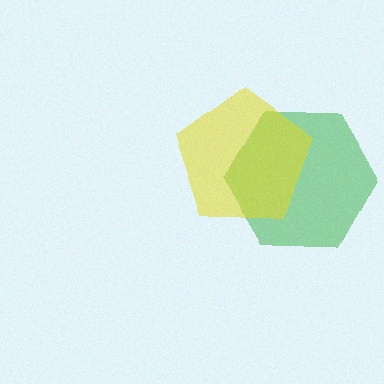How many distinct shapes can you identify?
There are 2 distinct shapes: a green hexagon, a yellow pentagon.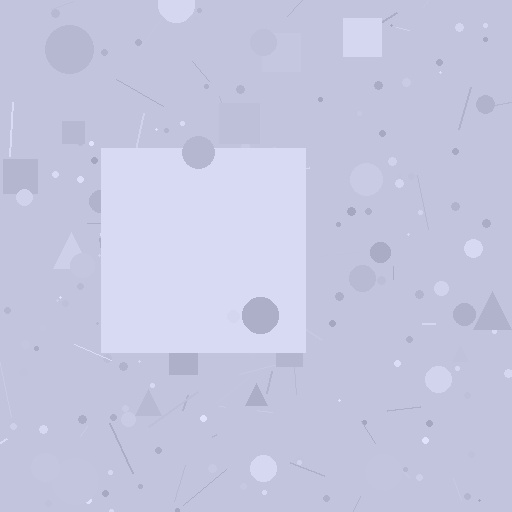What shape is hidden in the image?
A square is hidden in the image.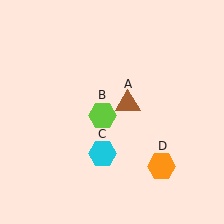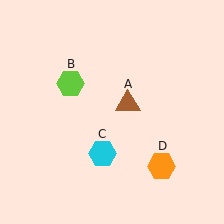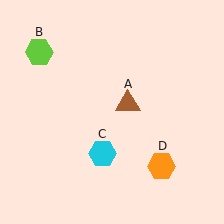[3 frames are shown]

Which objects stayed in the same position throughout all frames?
Brown triangle (object A) and cyan hexagon (object C) and orange hexagon (object D) remained stationary.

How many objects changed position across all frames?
1 object changed position: lime hexagon (object B).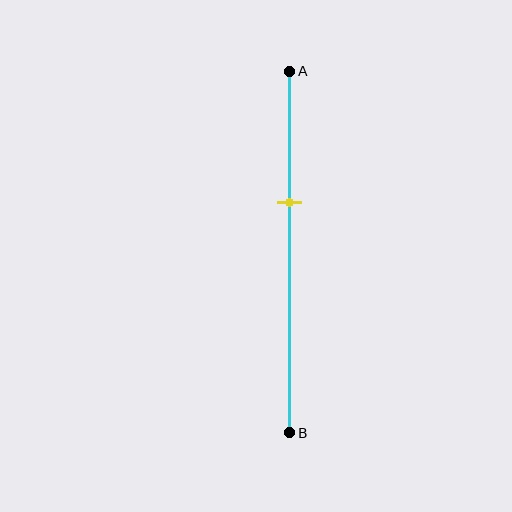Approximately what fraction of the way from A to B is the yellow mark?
The yellow mark is approximately 35% of the way from A to B.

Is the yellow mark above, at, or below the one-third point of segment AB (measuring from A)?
The yellow mark is approximately at the one-third point of segment AB.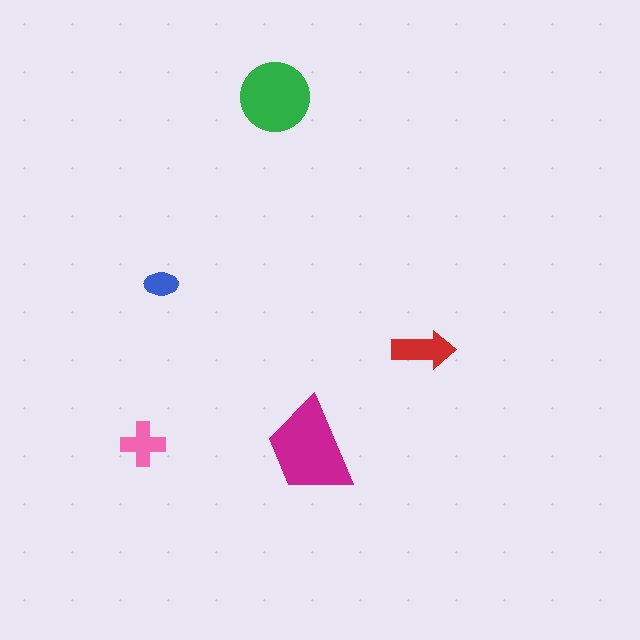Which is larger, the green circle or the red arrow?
The green circle.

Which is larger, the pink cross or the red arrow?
The red arrow.